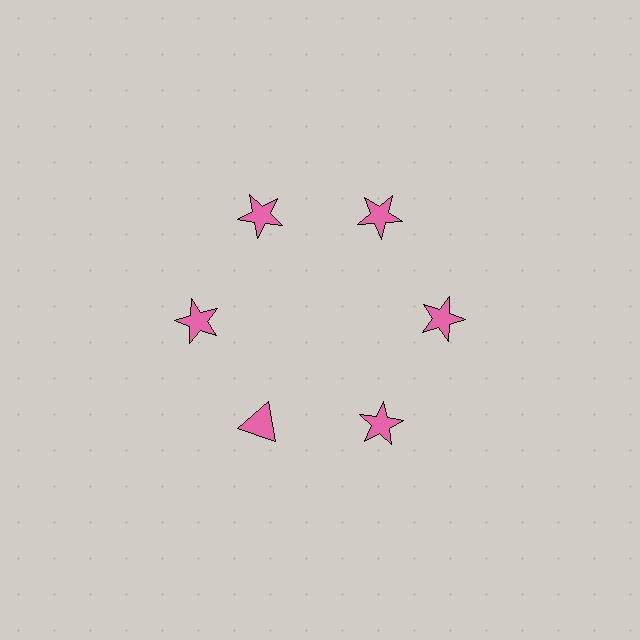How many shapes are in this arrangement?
There are 6 shapes arranged in a ring pattern.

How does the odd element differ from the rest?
It has a different shape: triangle instead of star.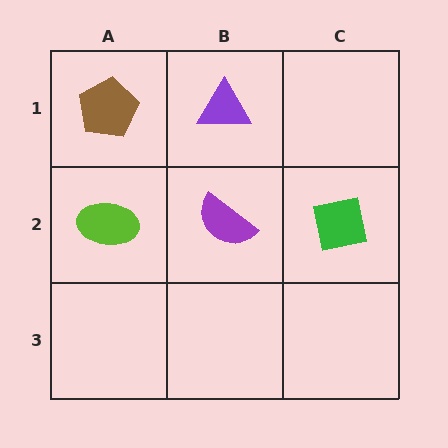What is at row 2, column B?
A purple semicircle.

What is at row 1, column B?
A purple triangle.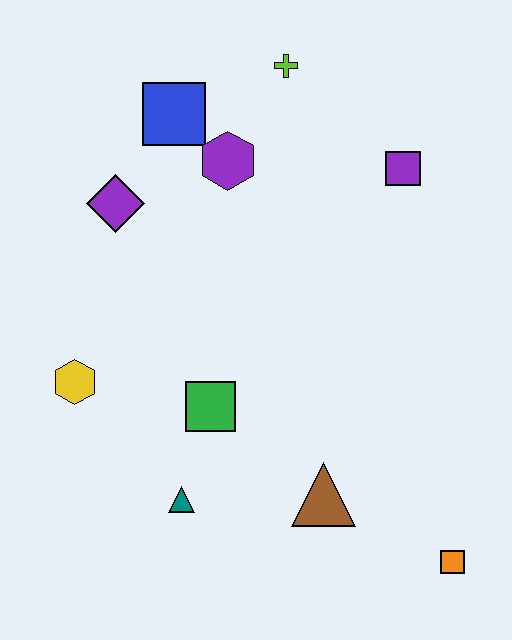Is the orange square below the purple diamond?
Yes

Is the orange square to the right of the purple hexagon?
Yes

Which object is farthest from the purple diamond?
The orange square is farthest from the purple diamond.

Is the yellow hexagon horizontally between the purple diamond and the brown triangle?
No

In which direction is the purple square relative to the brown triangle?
The purple square is above the brown triangle.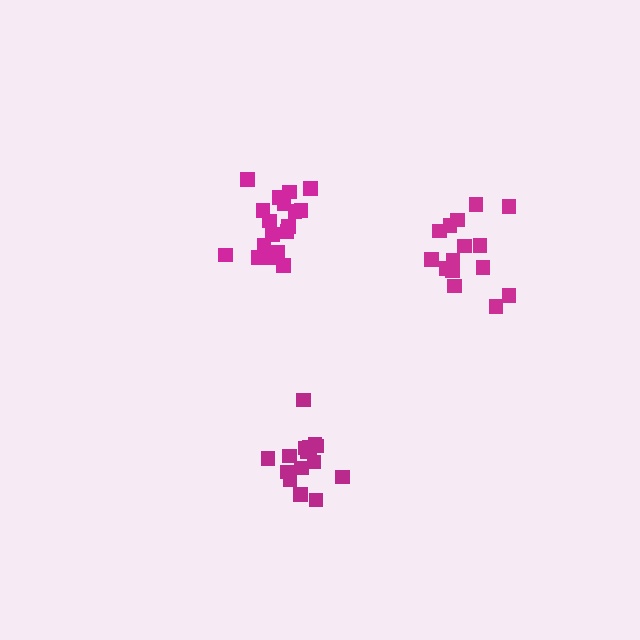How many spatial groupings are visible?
There are 3 spatial groupings.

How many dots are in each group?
Group 1: 15 dots, Group 2: 15 dots, Group 3: 18 dots (48 total).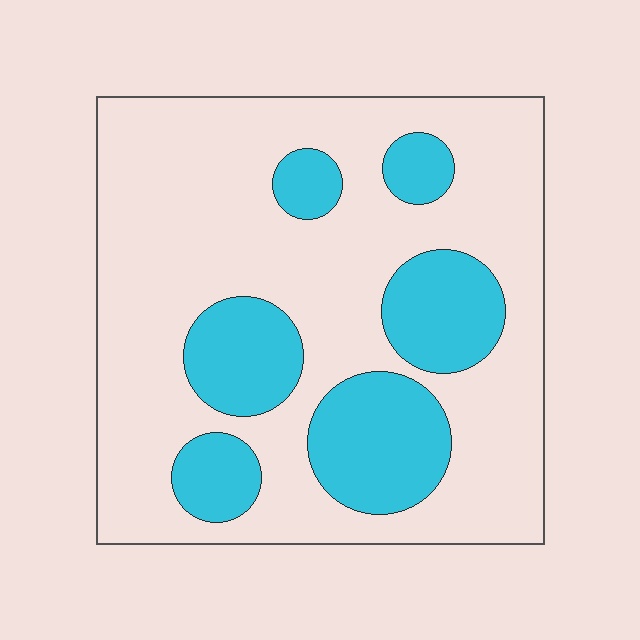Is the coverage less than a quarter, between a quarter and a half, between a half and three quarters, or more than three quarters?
Between a quarter and a half.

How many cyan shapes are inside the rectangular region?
6.